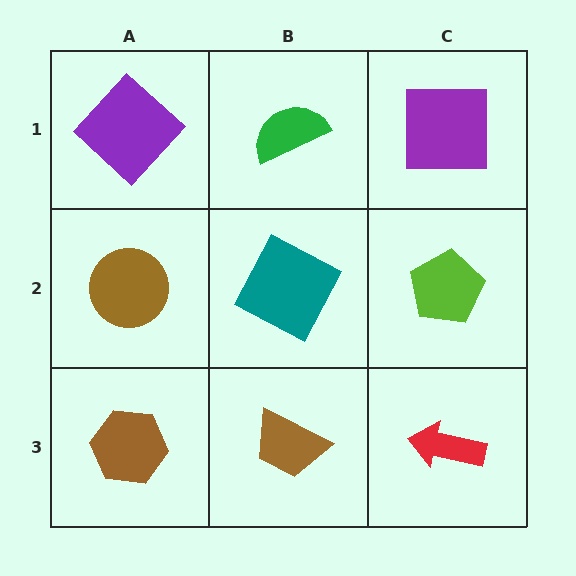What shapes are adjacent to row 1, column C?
A lime pentagon (row 2, column C), a green semicircle (row 1, column B).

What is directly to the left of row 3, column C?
A brown trapezoid.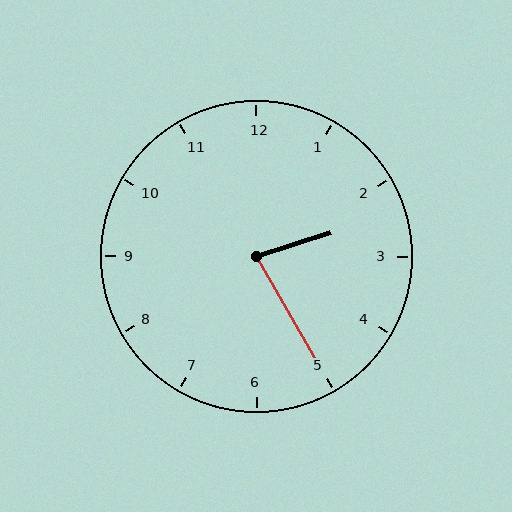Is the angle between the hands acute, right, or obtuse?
It is acute.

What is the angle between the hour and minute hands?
Approximately 78 degrees.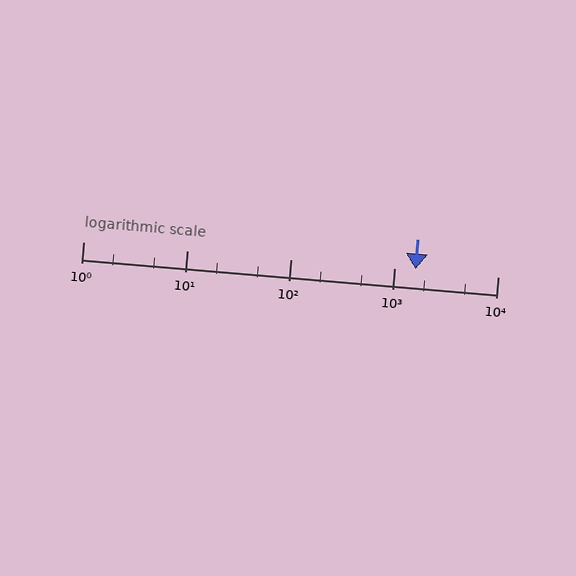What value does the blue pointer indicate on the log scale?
The pointer indicates approximately 1600.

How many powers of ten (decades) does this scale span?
The scale spans 4 decades, from 1 to 10000.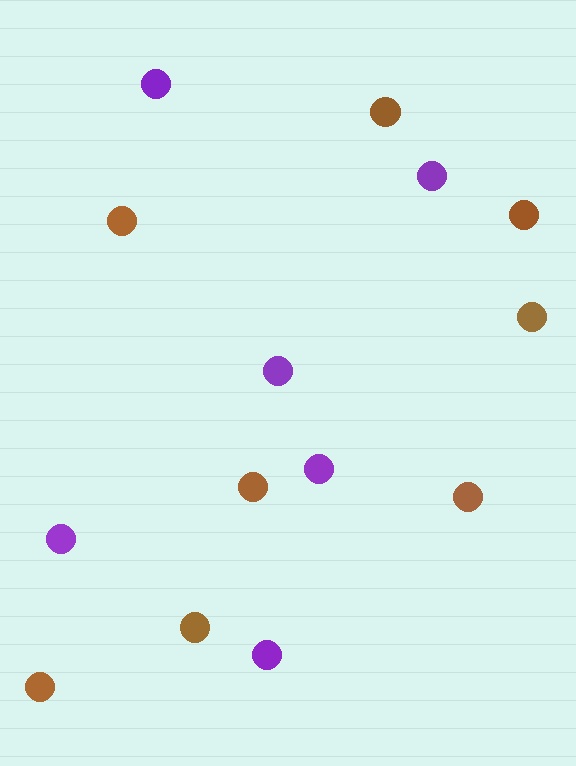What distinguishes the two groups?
There are 2 groups: one group of brown circles (8) and one group of purple circles (6).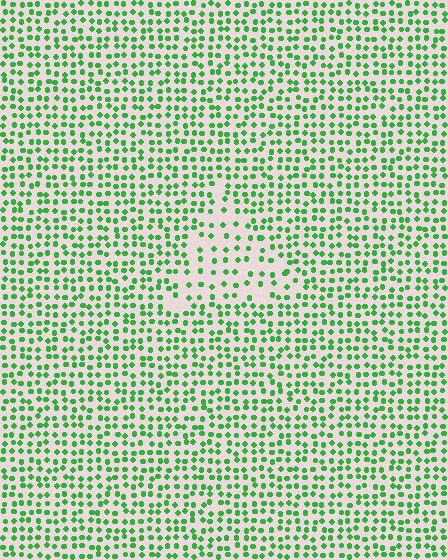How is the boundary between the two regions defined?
The boundary is defined by a change in element density (approximately 2.0x ratio). All elements are the same color, size, and shape.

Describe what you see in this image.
The image contains small green elements arranged at two different densities. A triangle-shaped region is visible where the elements are less densely packed than the surrounding area.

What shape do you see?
I see a triangle.